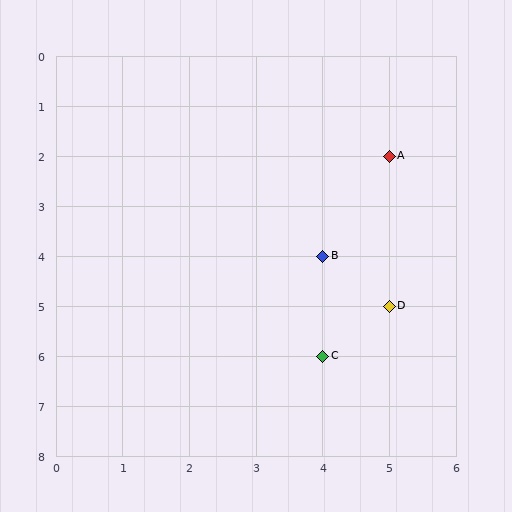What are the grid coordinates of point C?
Point C is at grid coordinates (4, 6).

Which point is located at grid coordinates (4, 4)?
Point B is at (4, 4).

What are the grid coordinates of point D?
Point D is at grid coordinates (5, 5).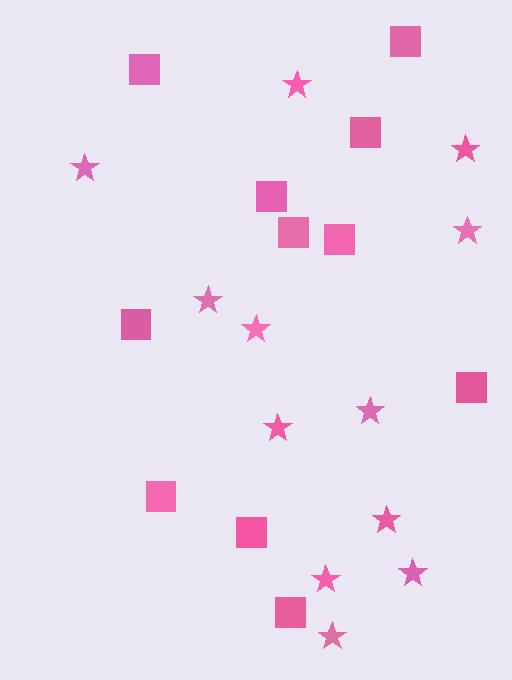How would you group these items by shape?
There are 2 groups: one group of squares (11) and one group of stars (12).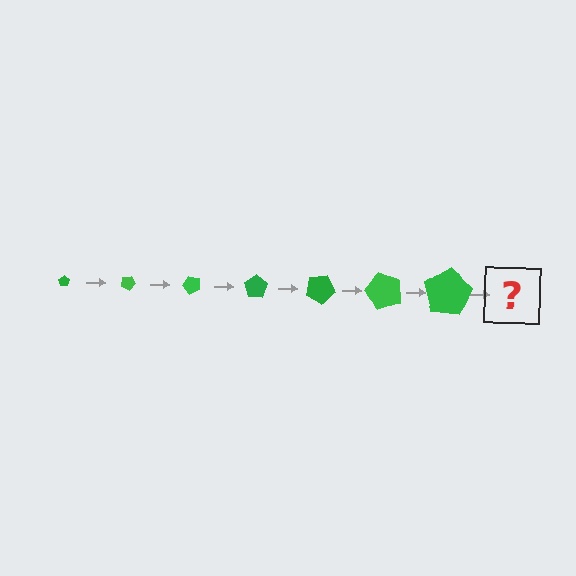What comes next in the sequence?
The next element should be a pentagon, larger than the previous one and rotated 175 degrees from the start.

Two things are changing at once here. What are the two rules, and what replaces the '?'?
The two rules are that the pentagon grows larger each step and it rotates 25 degrees each step. The '?' should be a pentagon, larger than the previous one and rotated 175 degrees from the start.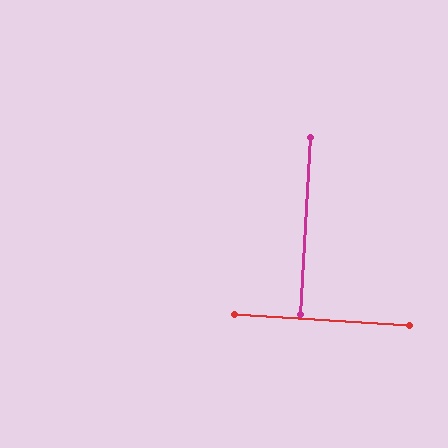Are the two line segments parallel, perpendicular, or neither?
Perpendicular — they meet at approximately 90°.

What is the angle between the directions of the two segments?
Approximately 90 degrees.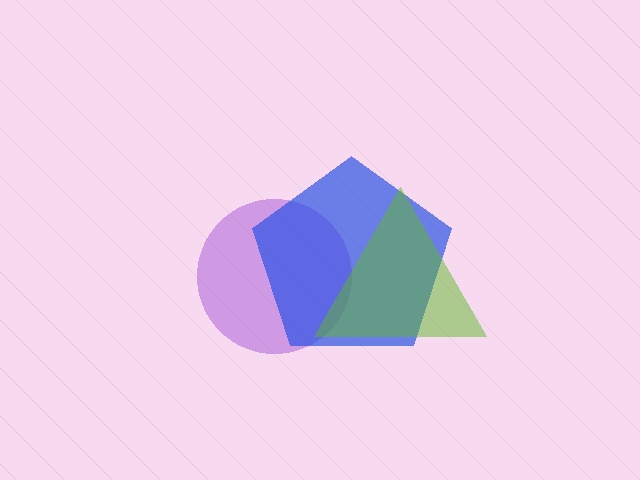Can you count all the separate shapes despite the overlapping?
Yes, there are 3 separate shapes.